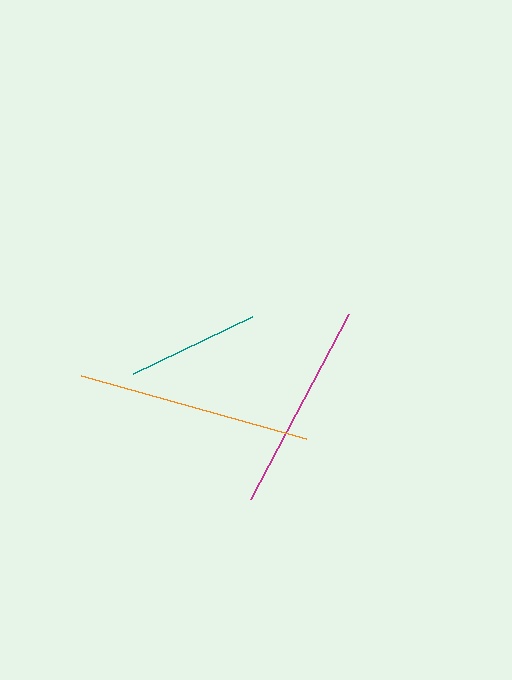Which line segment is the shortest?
The teal line is the shortest at approximately 131 pixels.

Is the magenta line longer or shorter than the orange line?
The orange line is longer than the magenta line.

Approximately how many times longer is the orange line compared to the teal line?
The orange line is approximately 1.8 times the length of the teal line.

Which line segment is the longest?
The orange line is the longest at approximately 234 pixels.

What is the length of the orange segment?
The orange segment is approximately 234 pixels long.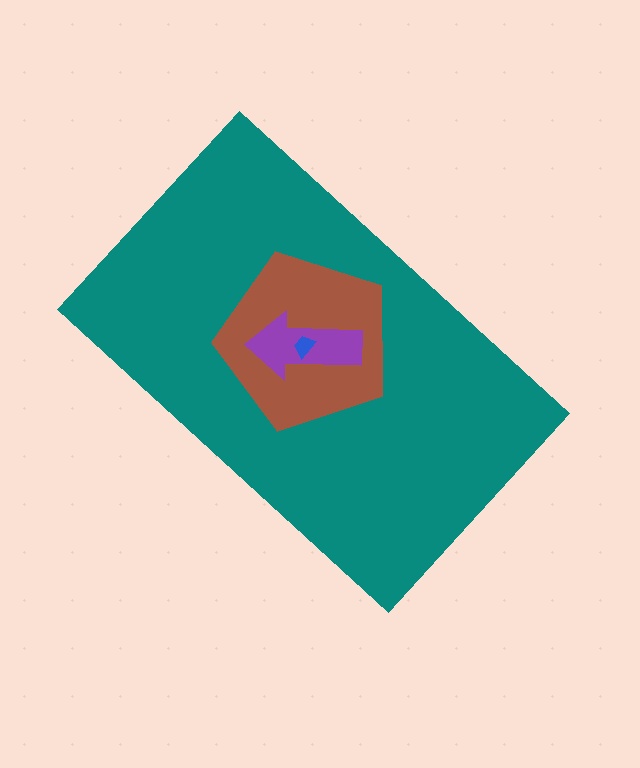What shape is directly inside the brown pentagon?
The purple arrow.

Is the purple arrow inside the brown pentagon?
Yes.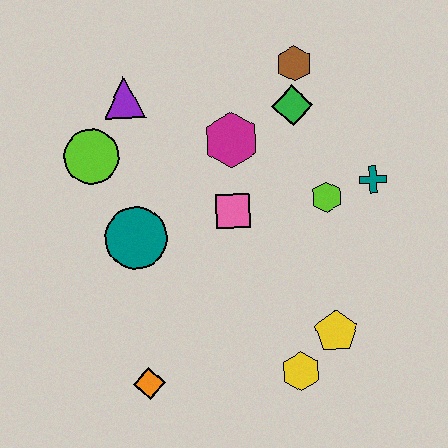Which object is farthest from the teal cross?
The orange diamond is farthest from the teal cross.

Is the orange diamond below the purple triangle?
Yes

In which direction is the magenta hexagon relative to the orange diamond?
The magenta hexagon is above the orange diamond.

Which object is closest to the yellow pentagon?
The yellow hexagon is closest to the yellow pentagon.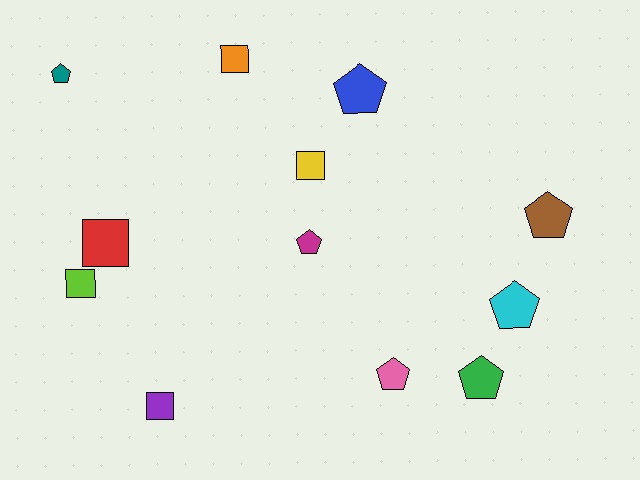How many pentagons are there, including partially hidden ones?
There are 7 pentagons.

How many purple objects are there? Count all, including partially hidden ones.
There is 1 purple object.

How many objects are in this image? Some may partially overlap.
There are 12 objects.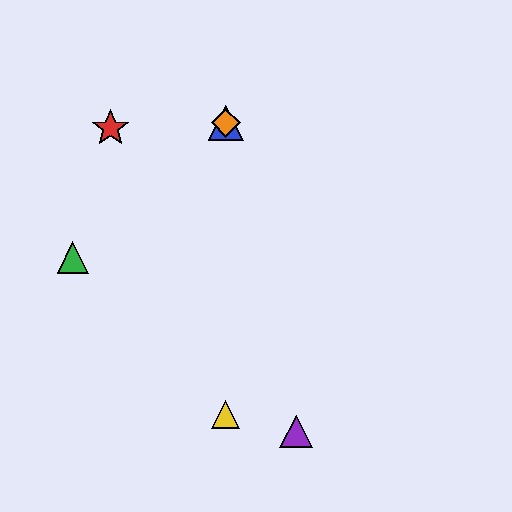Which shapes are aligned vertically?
The blue triangle, the yellow triangle, the orange diamond are aligned vertically.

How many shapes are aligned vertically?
3 shapes (the blue triangle, the yellow triangle, the orange diamond) are aligned vertically.